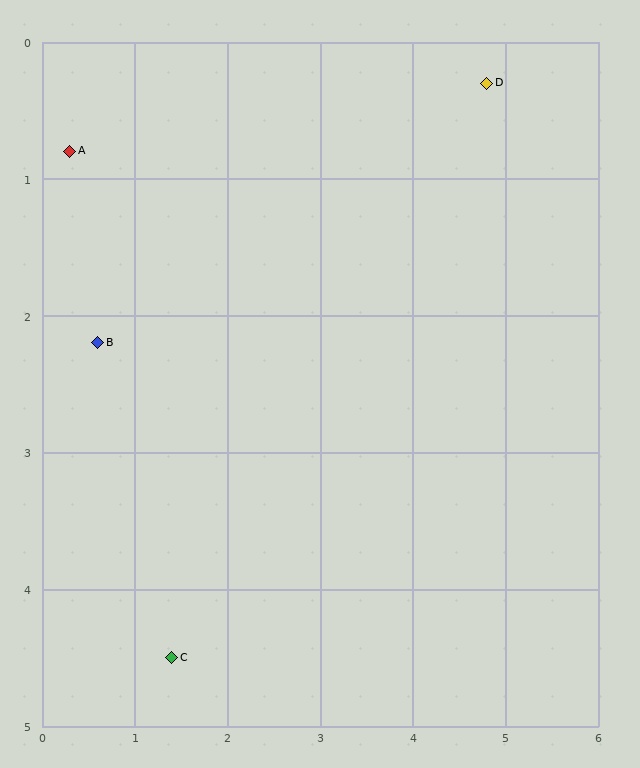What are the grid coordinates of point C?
Point C is at approximately (1.4, 4.5).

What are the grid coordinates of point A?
Point A is at approximately (0.3, 0.8).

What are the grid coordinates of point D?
Point D is at approximately (4.8, 0.3).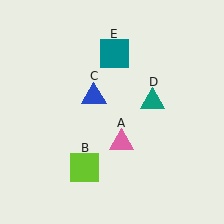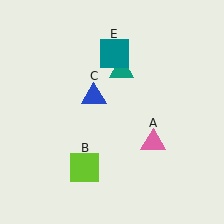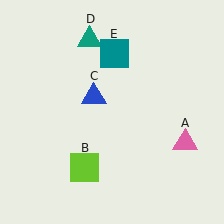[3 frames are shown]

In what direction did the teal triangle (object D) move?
The teal triangle (object D) moved up and to the left.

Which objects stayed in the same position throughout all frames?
Lime square (object B) and blue triangle (object C) and teal square (object E) remained stationary.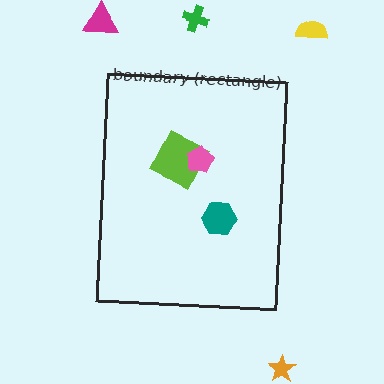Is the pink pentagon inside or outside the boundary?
Inside.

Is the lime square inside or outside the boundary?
Inside.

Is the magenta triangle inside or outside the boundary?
Outside.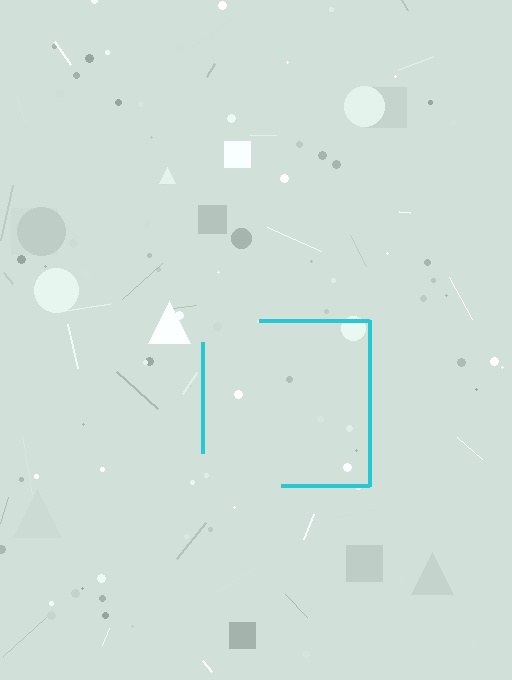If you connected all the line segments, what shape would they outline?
They would outline a square.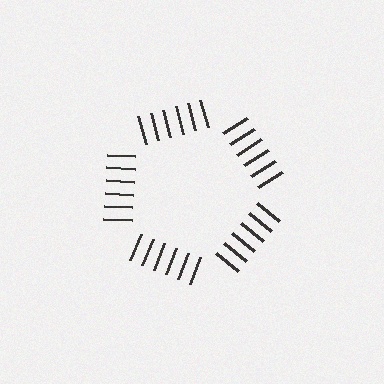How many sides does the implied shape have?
5 sides — the line-ends trace a pentagon.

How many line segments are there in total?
30 — 6 along each of the 5 edges.